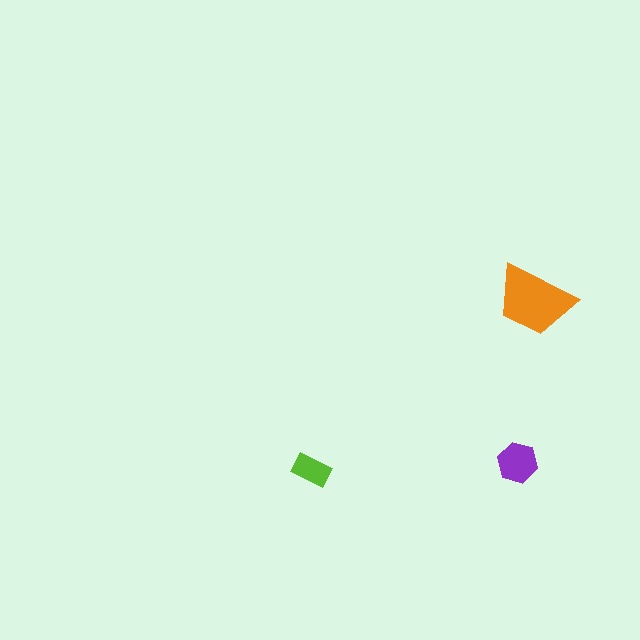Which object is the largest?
The orange trapezoid.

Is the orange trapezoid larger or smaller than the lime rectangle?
Larger.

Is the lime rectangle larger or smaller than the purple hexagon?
Smaller.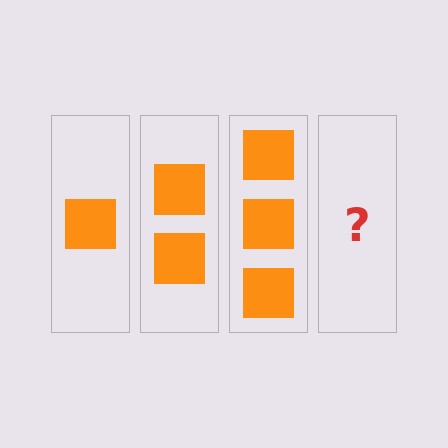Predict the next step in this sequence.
The next step is 4 squares.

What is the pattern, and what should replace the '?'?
The pattern is that each step adds one more square. The '?' should be 4 squares.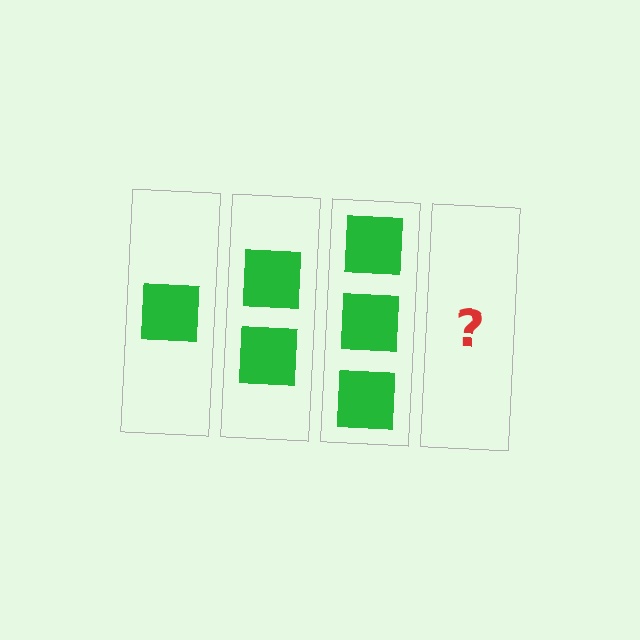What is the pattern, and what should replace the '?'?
The pattern is that each step adds one more square. The '?' should be 4 squares.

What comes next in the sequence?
The next element should be 4 squares.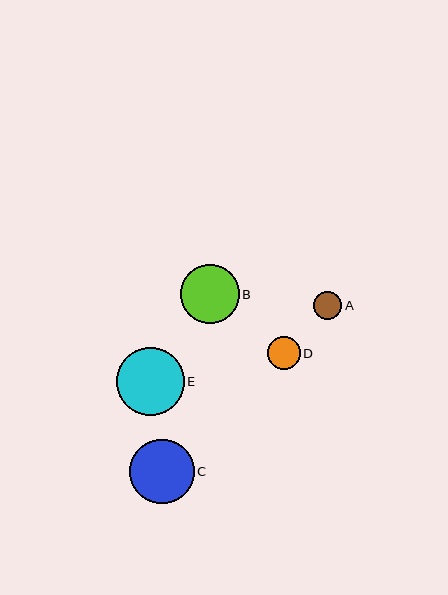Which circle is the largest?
Circle E is the largest with a size of approximately 68 pixels.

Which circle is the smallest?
Circle A is the smallest with a size of approximately 28 pixels.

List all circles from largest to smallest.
From largest to smallest: E, C, B, D, A.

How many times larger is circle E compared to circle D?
Circle E is approximately 2.1 times the size of circle D.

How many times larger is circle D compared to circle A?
Circle D is approximately 1.2 times the size of circle A.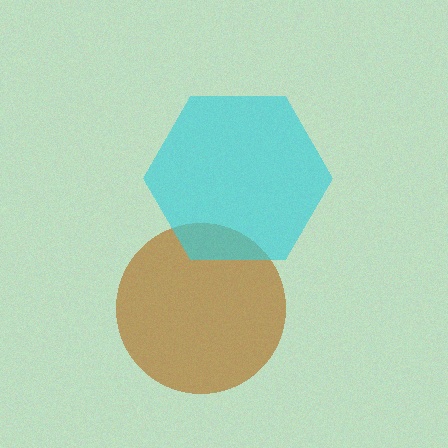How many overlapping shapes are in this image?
There are 2 overlapping shapes in the image.